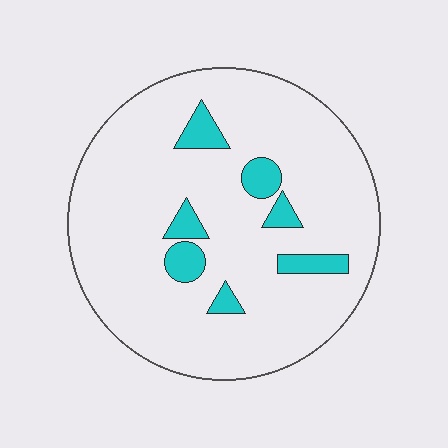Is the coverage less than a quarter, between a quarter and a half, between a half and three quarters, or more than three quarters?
Less than a quarter.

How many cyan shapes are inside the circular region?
7.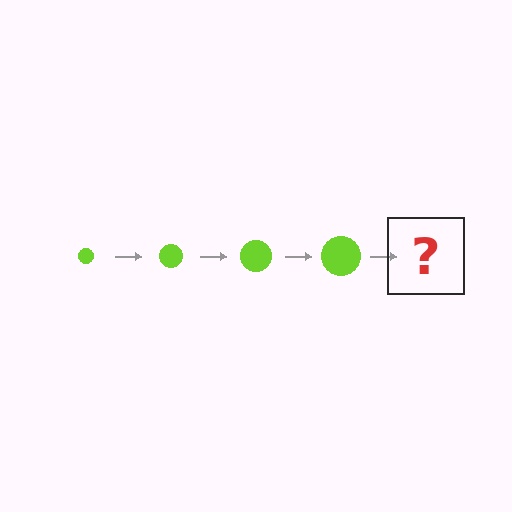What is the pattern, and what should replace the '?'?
The pattern is that the circle gets progressively larger each step. The '?' should be a lime circle, larger than the previous one.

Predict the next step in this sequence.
The next step is a lime circle, larger than the previous one.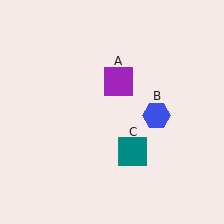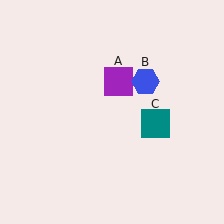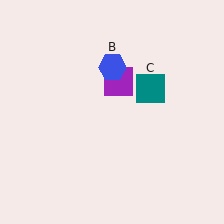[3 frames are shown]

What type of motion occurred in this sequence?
The blue hexagon (object B), teal square (object C) rotated counterclockwise around the center of the scene.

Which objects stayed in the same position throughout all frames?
Purple square (object A) remained stationary.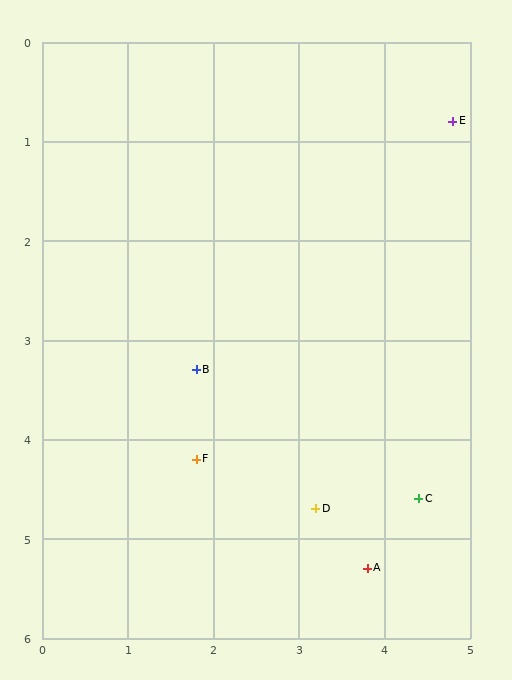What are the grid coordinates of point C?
Point C is at approximately (4.4, 4.6).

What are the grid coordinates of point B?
Point B is at approximately (1.8, 3.3).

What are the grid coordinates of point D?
Point D is at approximately (3.2, 4.7).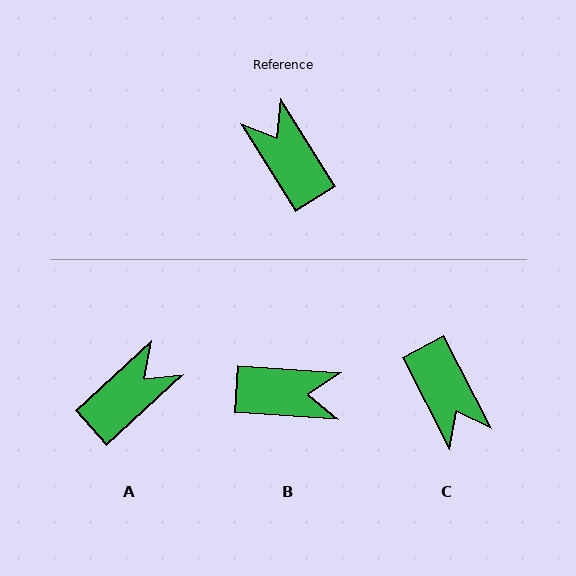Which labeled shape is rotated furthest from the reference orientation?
C, about 175 degrees away.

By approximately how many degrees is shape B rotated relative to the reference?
Approximately 126 degrees clockwise.